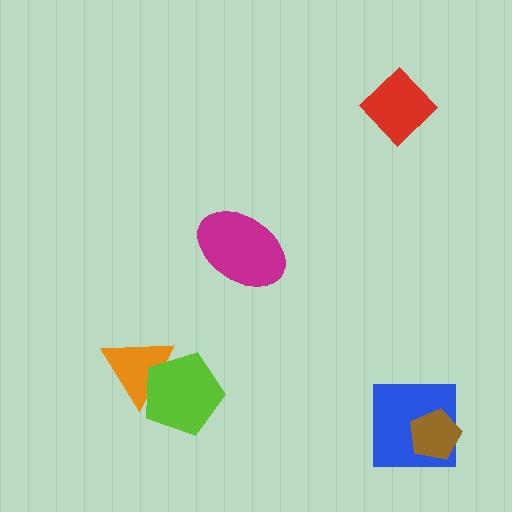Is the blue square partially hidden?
Yes, it is partially covered by another shape.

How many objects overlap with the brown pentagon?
1 object overlaps with the brown pentagon.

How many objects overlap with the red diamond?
0 objects overlap with the red diamond.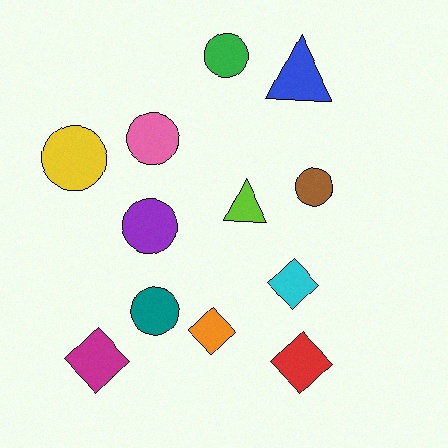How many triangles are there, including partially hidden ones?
There are 2 triangles.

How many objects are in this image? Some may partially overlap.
There are 12 objects.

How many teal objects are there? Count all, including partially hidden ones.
There is 1 teal object.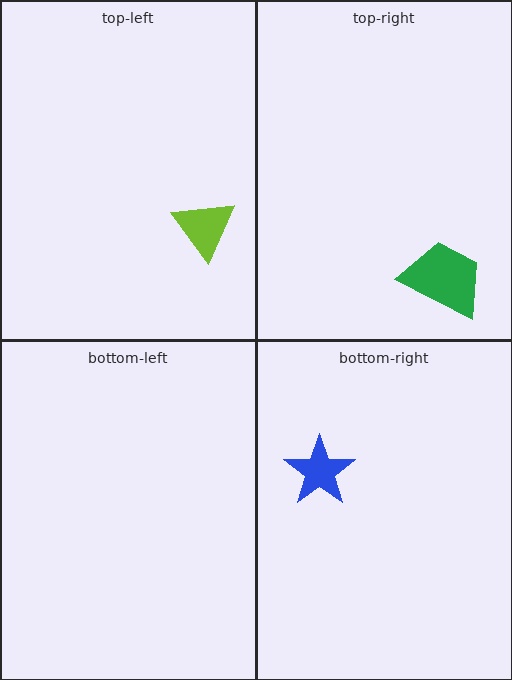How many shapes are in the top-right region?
1.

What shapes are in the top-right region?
The green trapezoid.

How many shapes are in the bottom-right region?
1.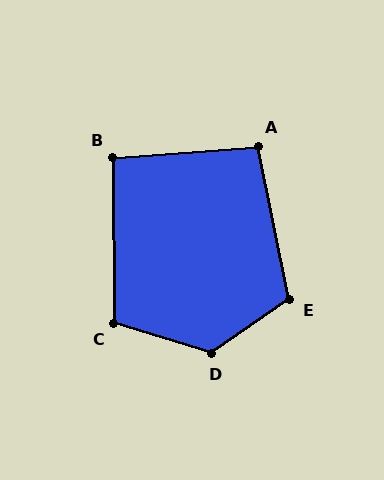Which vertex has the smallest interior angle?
B, at approximately 94 degrees.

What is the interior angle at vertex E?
Approximately 112 degrees (obtuse).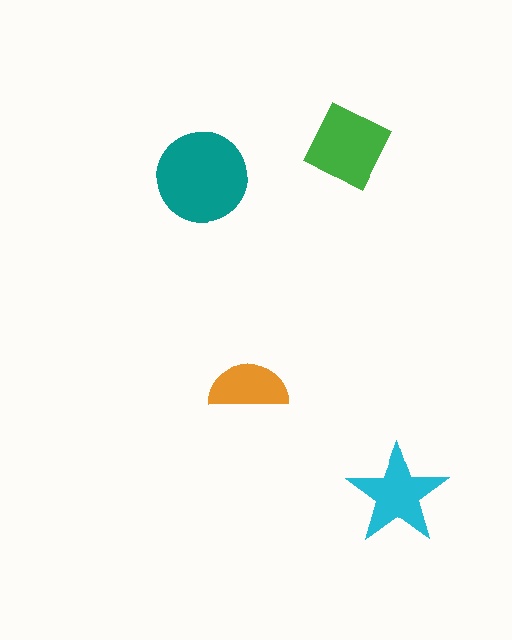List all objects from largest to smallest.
The teal circle, the green diamond, the cyan star, the orange semicircle.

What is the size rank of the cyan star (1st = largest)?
3rd.